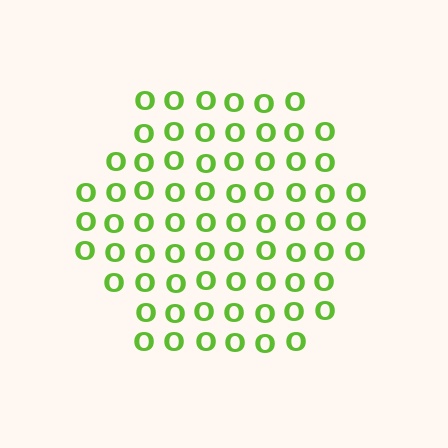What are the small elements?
The small elements are letter O's.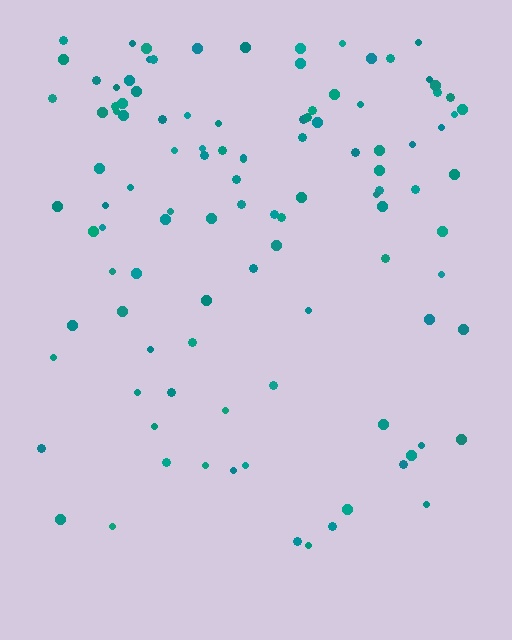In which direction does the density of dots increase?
From bottom to top, with the top side densest.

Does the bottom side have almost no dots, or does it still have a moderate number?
Still a moderate number, just noticeably fewer than the top.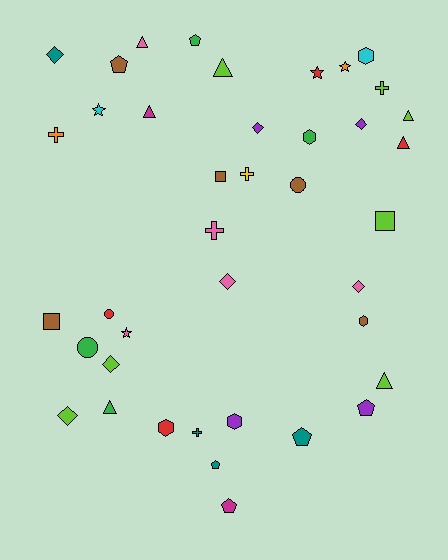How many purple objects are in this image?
There are 4 purple objects.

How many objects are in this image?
There are 40 objects.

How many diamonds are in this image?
There are 7 diamonds.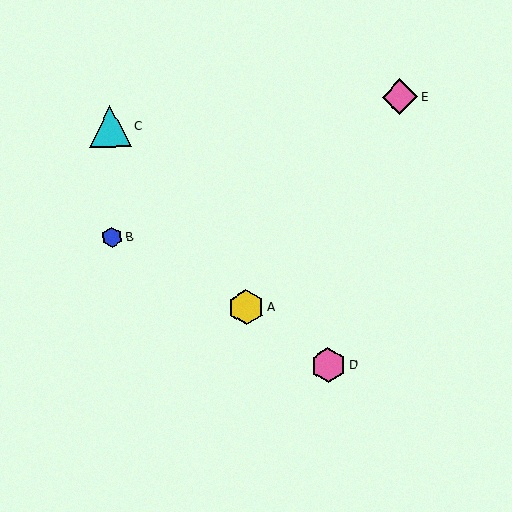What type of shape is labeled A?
Shape A is a yellow hexagon.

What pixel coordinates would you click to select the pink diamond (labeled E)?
Click at (400, 97) to select the pink diamond E.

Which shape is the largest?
The cyan triangle (labeled C) is the largest.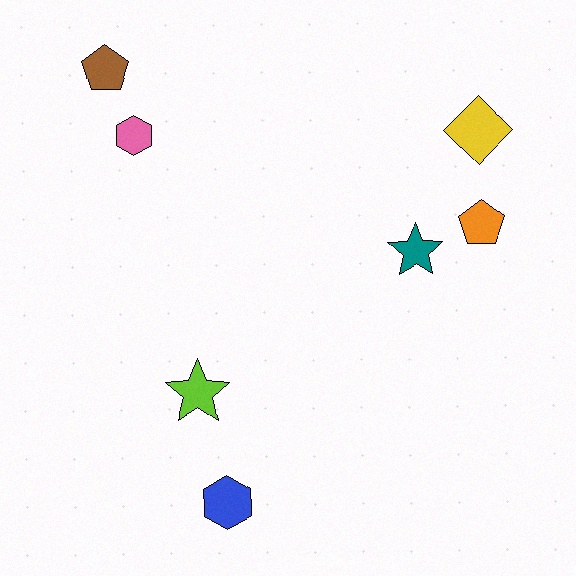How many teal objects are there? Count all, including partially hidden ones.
There is 1 teal object.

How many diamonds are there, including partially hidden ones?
There is 1 diamond.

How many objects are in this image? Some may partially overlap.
There are 7 objects.